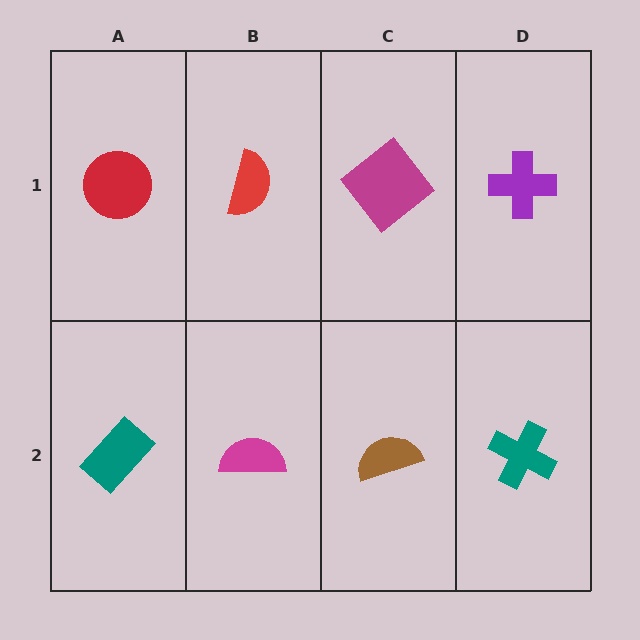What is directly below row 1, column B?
A magenta semicircle.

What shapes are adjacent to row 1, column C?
A brown semicircle (row 2, column C), a red semicircle (row 1, column B), a purple cross (row 1, column D).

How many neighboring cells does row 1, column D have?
2.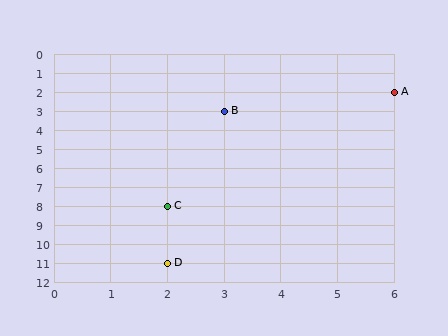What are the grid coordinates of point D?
Point D is at grid coordinates (2, 11).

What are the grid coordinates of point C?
Point C is at grid coordinates (2, 8).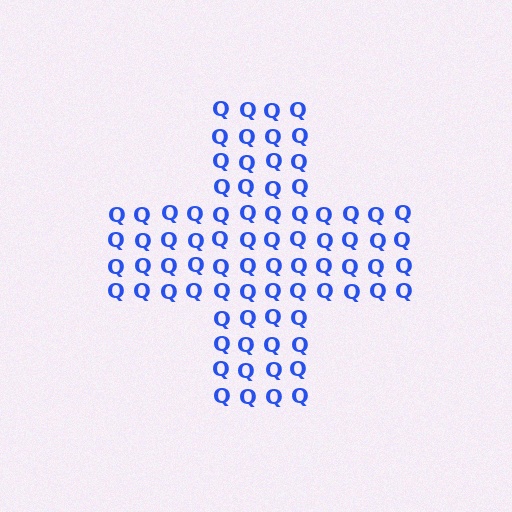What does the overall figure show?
The overall figure shows a cross.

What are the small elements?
The small elements are letter Q's.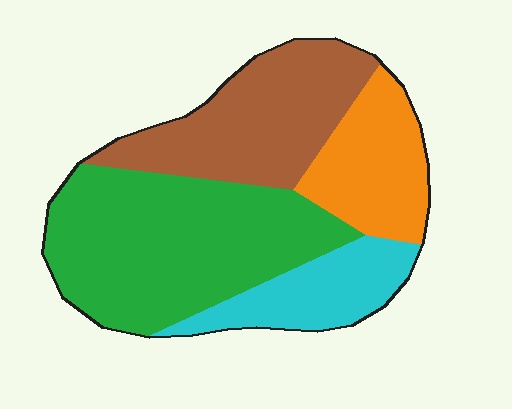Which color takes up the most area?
Green, at roughly 40%.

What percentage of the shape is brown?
Brown takes up between a sixth and a third of the shape.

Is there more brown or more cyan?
Brown.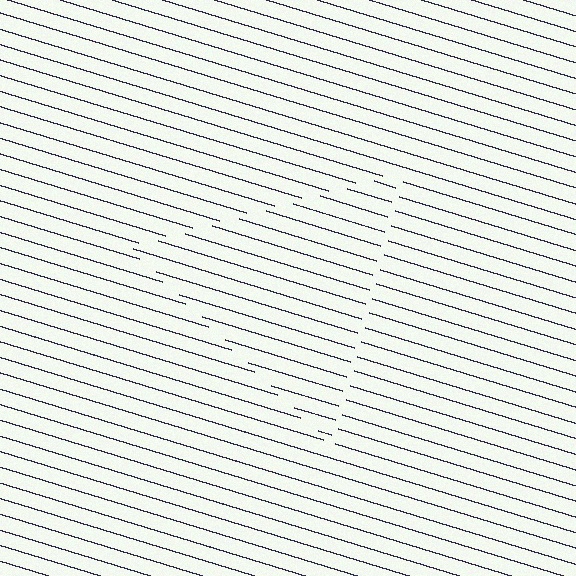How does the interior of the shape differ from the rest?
The interior of the shape contains the same grating, shifted by half a period — the contour is defined by the phase discontinuity where line-ends from the inner and outer gratings abut.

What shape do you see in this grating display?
An illusory triangle. The interior of the shape contains the same grating, shifted by half a period — the contour is defined by the phase discontinuity where line-ends from the inner and outer gratings abut.